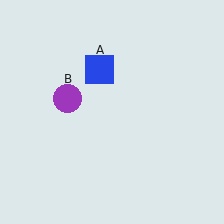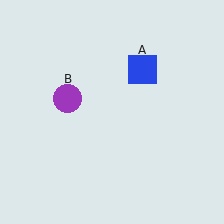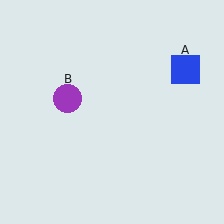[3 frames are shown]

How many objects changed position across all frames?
1 object changed position: blue square (object A).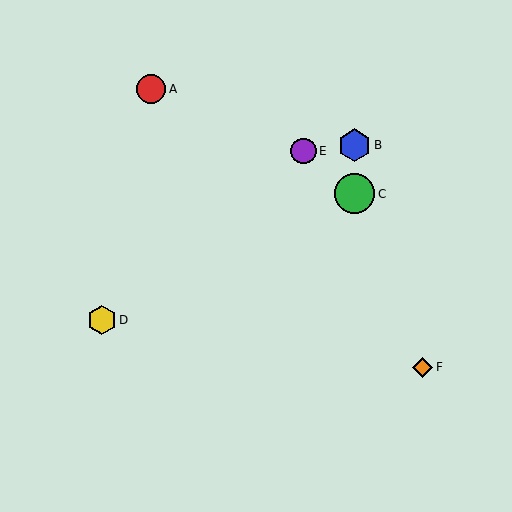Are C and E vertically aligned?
No, C is at x≈355 and E is at x≈303.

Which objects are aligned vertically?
Objects B, C are aligned vertically.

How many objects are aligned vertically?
2 objects (B, C) are aligned vertically.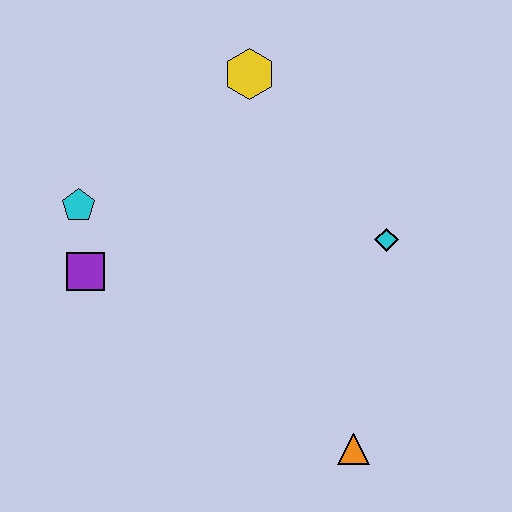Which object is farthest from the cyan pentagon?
The orange triangle is farthest from the cyan pentagon.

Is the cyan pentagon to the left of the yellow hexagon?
Yes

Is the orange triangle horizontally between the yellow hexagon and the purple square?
No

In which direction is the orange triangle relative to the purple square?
The orange triangle is to the right of the purple square.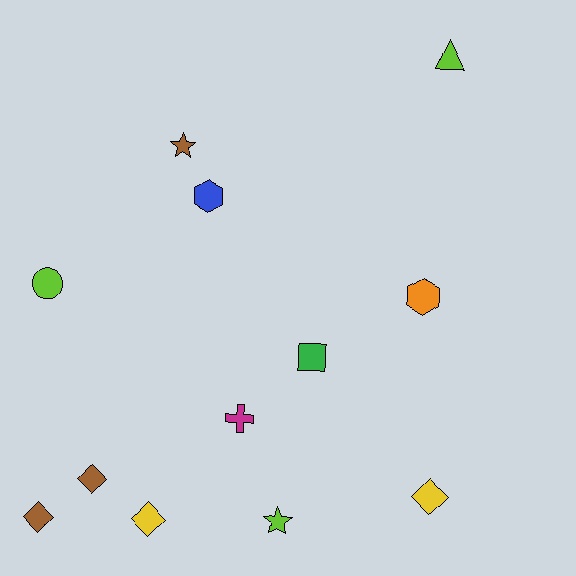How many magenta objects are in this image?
There is 1 magenta object.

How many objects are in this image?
There are 12 objects.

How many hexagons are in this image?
There are 2 hexagons.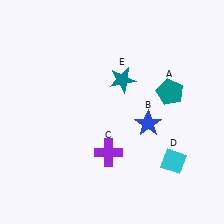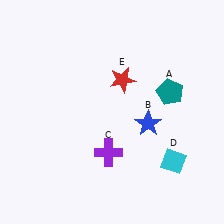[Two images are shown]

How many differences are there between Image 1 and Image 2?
There is 1 difference between the two images.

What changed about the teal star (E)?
In Image 1, E is teal. In Image 2, it changed to red.